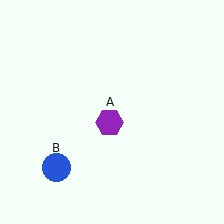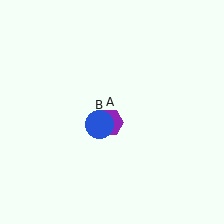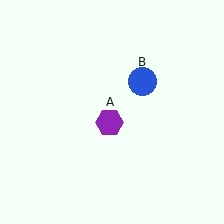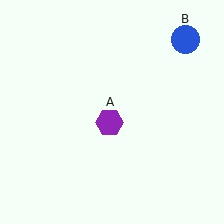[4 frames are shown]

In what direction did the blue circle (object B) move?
The blue circle (object B) moved up and to the right.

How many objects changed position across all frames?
1 object changed position: blue circle (object B).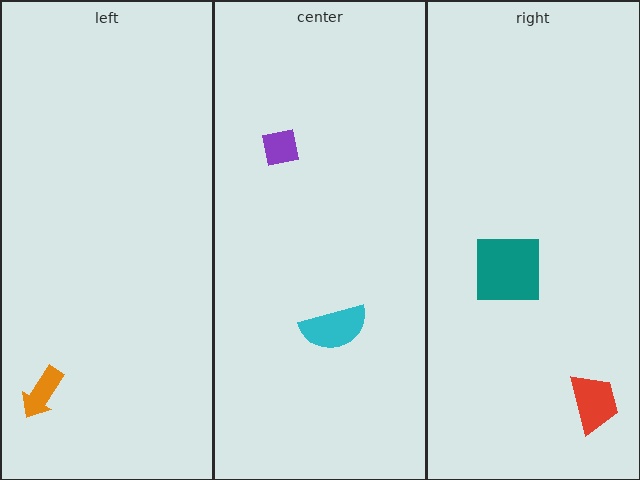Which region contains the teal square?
The right region.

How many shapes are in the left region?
1.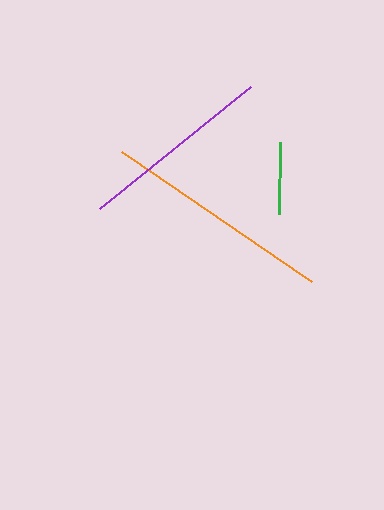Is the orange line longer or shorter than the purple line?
The orange line is longer than the purple line.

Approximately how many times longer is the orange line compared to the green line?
The orange line is approximately 3.2 times the length of the green line.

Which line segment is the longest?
The orange line is the longest at approximately 230 pixels.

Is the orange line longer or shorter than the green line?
The orange line is longer than the green line.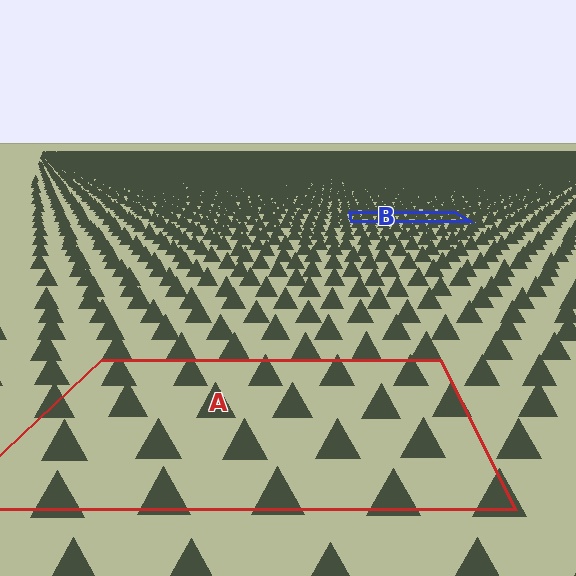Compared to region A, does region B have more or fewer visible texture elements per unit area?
Region B has more texture elements per unit area — they are packed more densely because it is farther away.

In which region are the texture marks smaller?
The texture marks are smaller in region B, because it is farther away.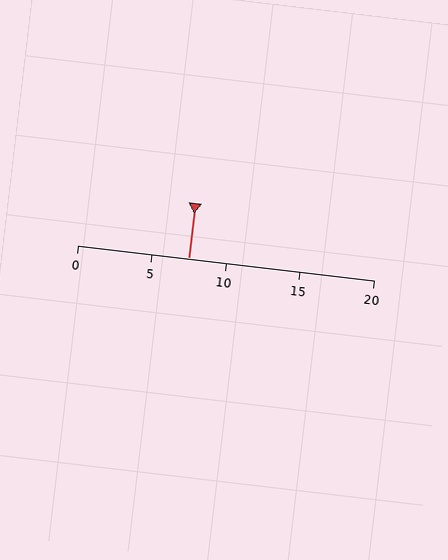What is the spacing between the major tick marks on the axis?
The major ticks are spaced 5 apart.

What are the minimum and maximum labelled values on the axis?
The axis runs from 0 to 20.